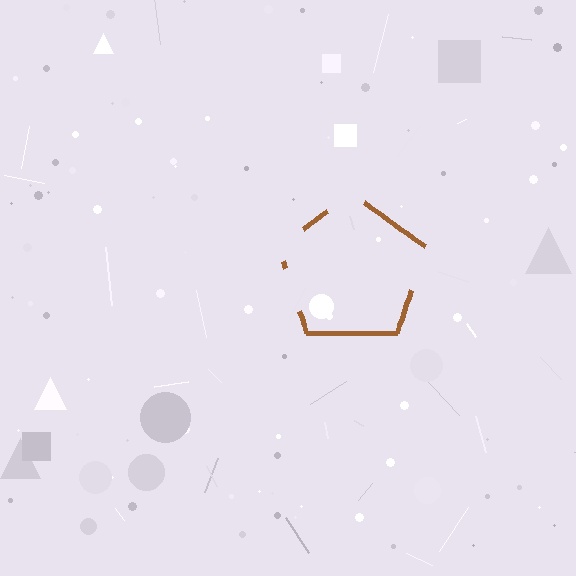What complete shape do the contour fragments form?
The contour fragments form a pentagon.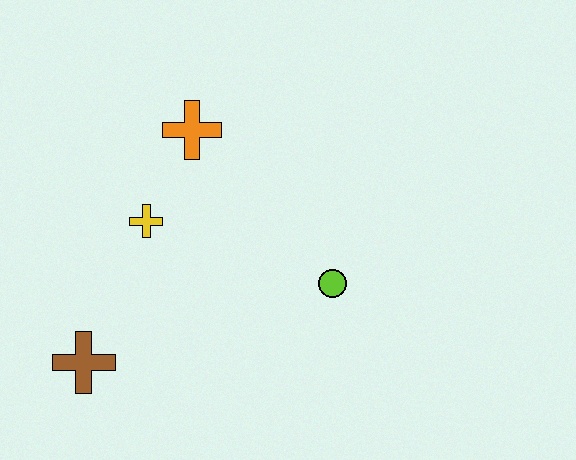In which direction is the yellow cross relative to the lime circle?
The yellow cross is to the left of the lime circle.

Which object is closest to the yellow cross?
The orange cross is closest to the yellow cross.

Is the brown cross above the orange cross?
No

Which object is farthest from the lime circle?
The brown cross is farthest from the lime circle.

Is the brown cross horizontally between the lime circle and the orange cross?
No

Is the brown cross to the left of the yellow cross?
Yes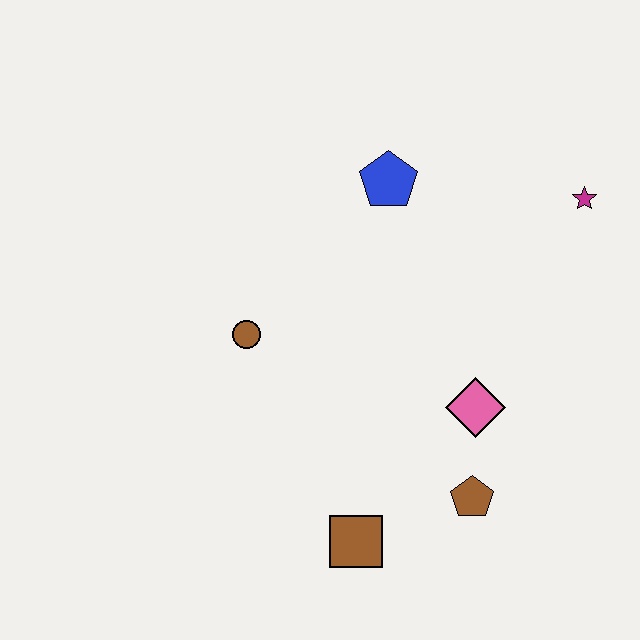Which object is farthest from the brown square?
The magenta star is farthest from the brown square.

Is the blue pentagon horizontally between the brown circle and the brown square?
No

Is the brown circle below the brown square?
No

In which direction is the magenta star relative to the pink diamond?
The magenta star is above the pink diamond.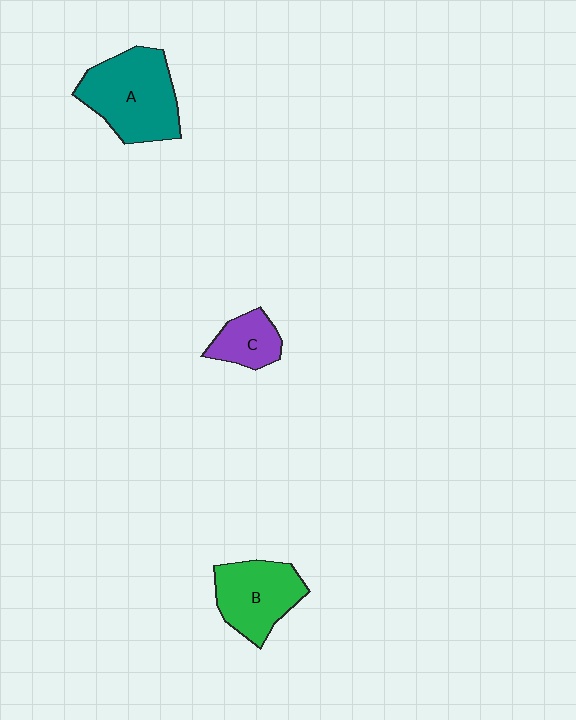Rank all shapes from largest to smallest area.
From largest to smallest: A (teal), B (green), C (purple).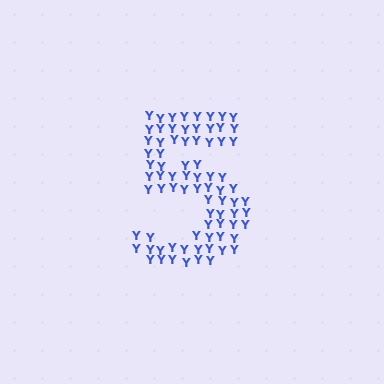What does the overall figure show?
The overall figure shows the digit 5.